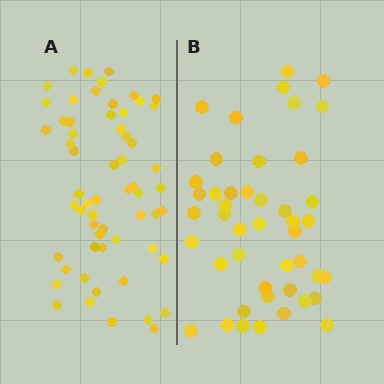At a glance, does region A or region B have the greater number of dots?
Region A (the left region) has more dots.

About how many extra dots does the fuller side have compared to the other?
Region A has approximately 15 more dots than region B.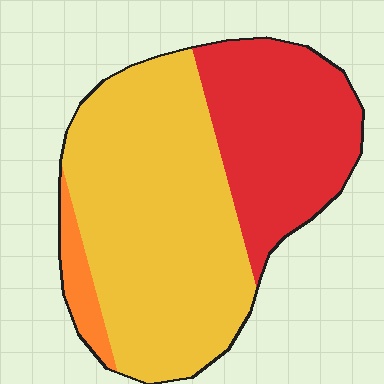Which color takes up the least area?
Orange, at roughly 5%.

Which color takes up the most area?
Yellow, at roughly 60%.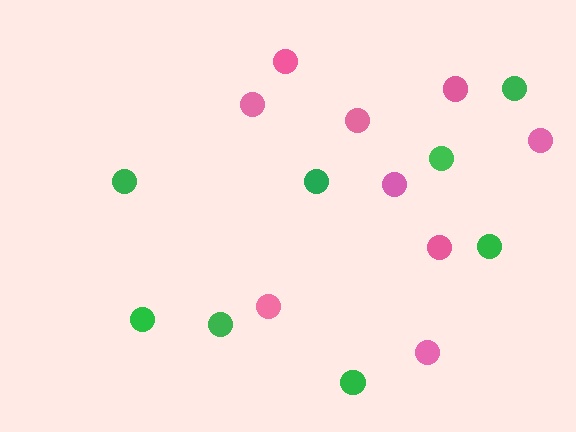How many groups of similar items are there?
There are 2 groups: one group of pink circles (9) and one group of green circles (8).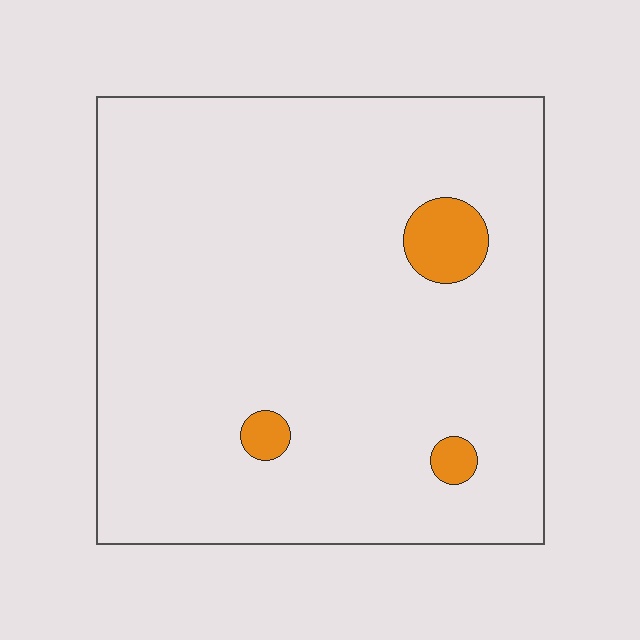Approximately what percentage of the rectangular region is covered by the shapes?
Approximately 5%.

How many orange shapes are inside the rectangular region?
3.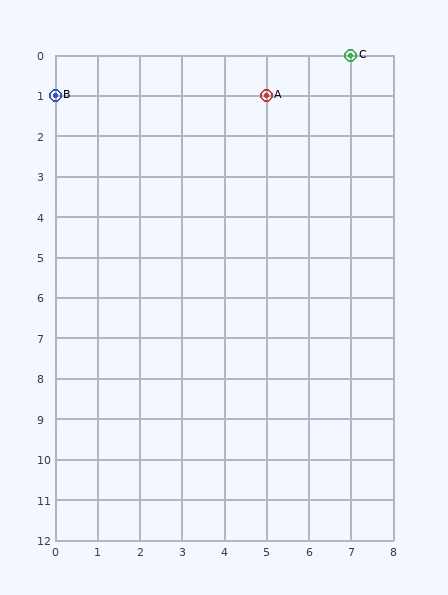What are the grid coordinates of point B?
Point B is at grid coordinates (0, 1).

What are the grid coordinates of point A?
Point A is at grid coordinates (5, 1).